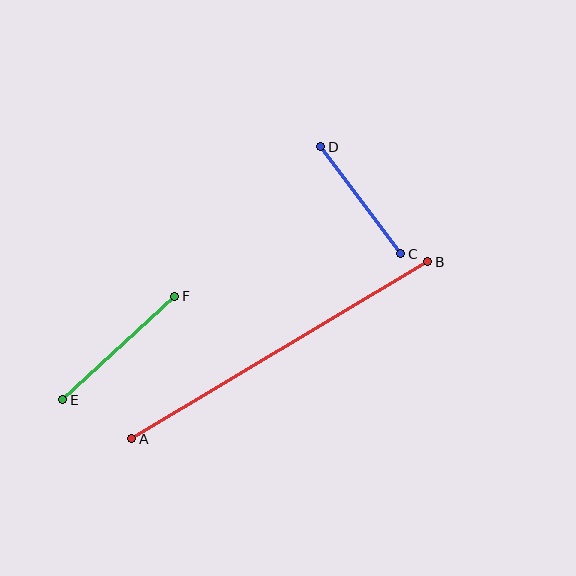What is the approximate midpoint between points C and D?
The midpoint is at approximately (361, 200) pixels.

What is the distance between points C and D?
The distance is approximately 134 pixels.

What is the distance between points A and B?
The distance is approximately 345 pixels.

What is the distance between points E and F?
The distance is approximately 152 pixels.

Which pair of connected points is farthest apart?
Points A and B are farthest apart.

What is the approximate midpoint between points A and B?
The midpoint is at approximately (280, 350) pixels.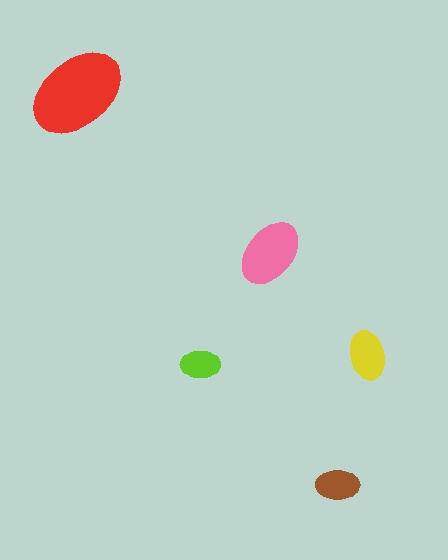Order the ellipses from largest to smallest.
the red one, the pink one, the yellow one, the brown one, the lime one.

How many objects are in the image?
There are 5 objects in the image.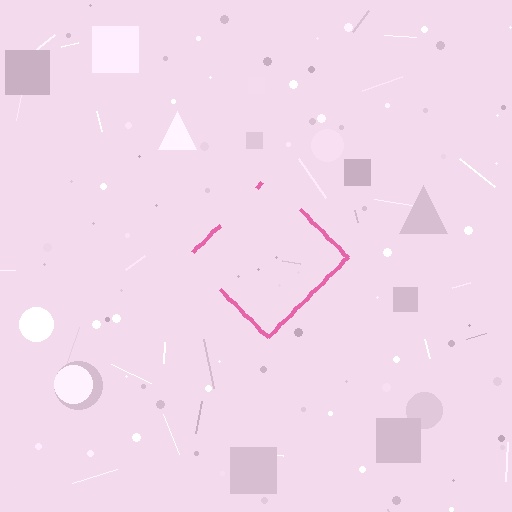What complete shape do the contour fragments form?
The contour fragments form a diamond.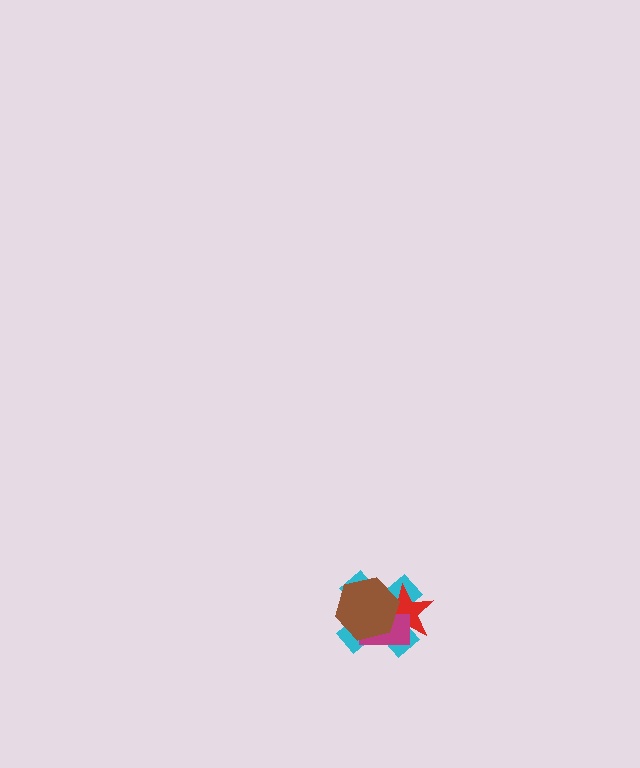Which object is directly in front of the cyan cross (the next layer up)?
The red star is directly in front of the cyan cross.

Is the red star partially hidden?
Yes, it is partially covered by another shape.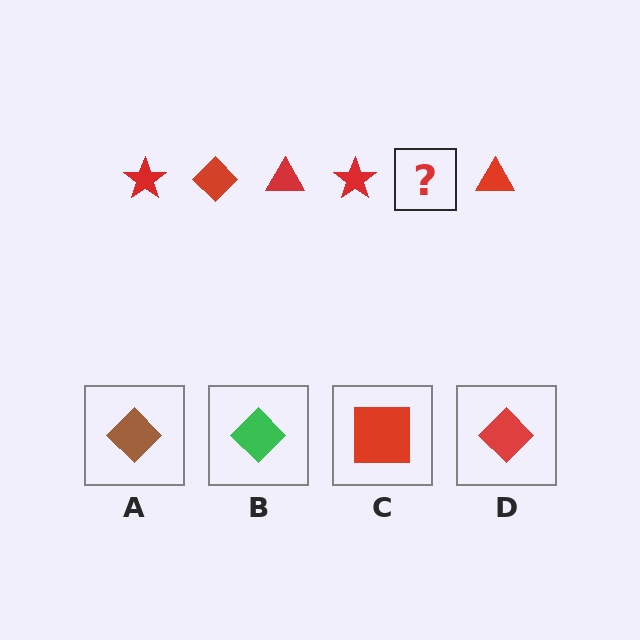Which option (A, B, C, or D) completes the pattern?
D.